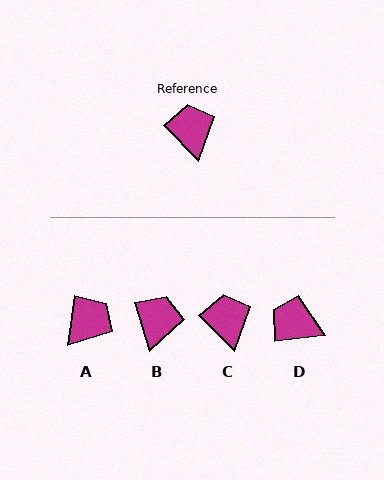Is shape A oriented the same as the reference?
No, it is off by about 53 degrees.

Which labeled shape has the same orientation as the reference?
C.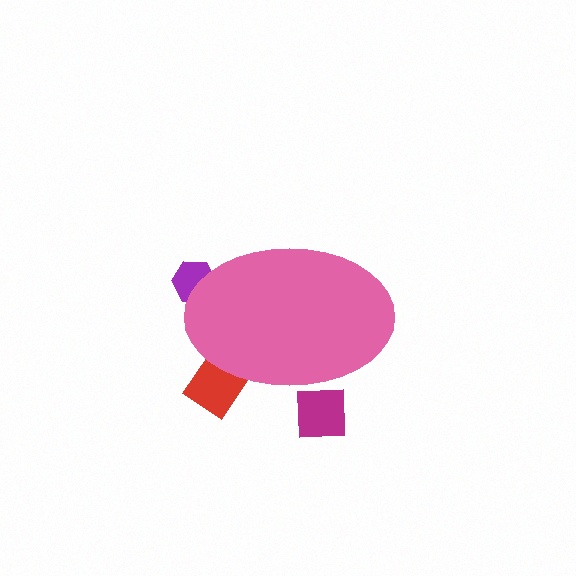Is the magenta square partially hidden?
Yes, the magenta square is partially hidden behind the pink ellipse.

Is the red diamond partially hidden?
Yes, the red diamond is partially hidden behind the pink ellipse.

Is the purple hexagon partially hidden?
Yes, the purple hexagon is partially hidden behind the pink ellipse.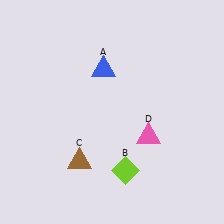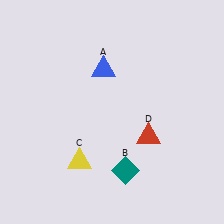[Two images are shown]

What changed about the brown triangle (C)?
In Image 1, C is brown. In Image 2, it changed to yellow.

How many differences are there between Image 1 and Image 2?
There are 3 differences between the two images.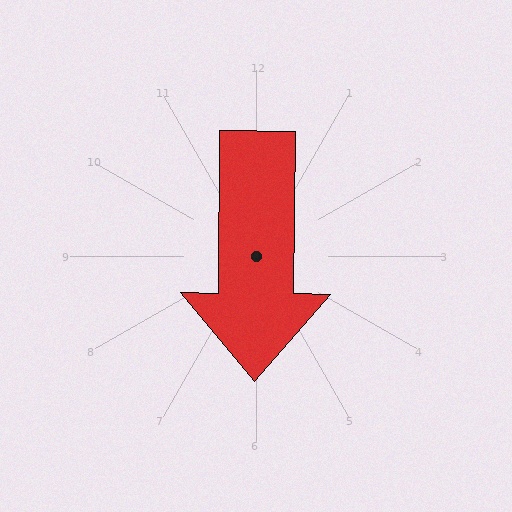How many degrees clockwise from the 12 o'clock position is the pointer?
Approximately 181 degrees.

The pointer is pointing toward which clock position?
Roughly 6 o'clock.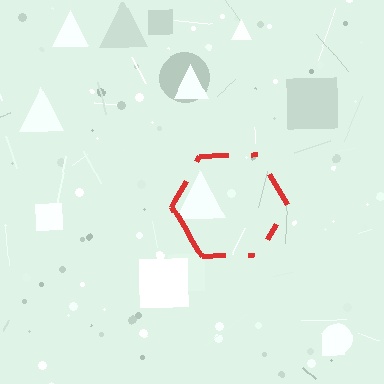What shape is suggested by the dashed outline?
The dashed outline suggests a hexagon.